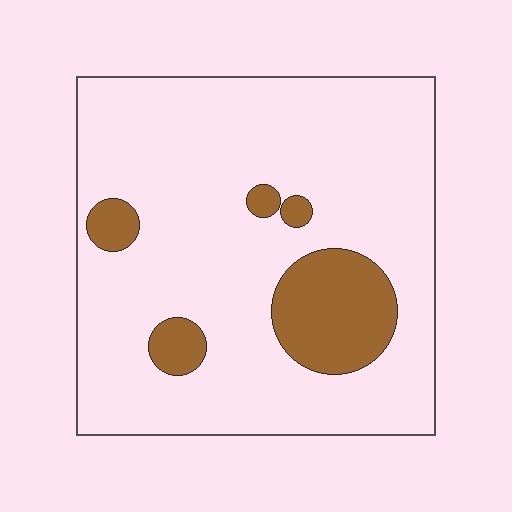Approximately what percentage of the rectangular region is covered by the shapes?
Approximately 15%.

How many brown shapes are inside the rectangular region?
5.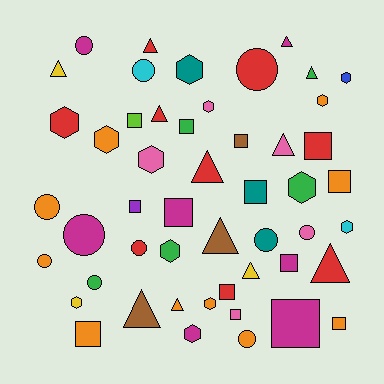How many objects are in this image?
There are 50 objects.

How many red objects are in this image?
There are 9 red objects.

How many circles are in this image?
There are 11 circles.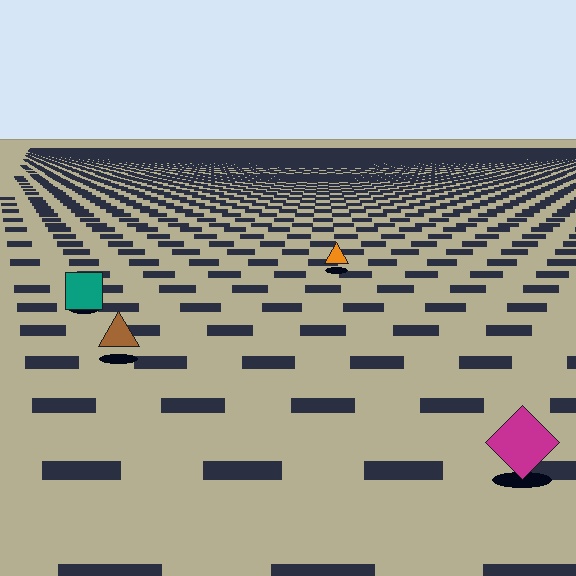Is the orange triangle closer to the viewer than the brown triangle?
No. The brown triangle is closer — you can tell from the texture gradient: the ground texture is coarser near it.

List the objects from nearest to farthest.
From nearest to farthest: the magenta diamond, the brown triangle, the teal square, the orange triangle.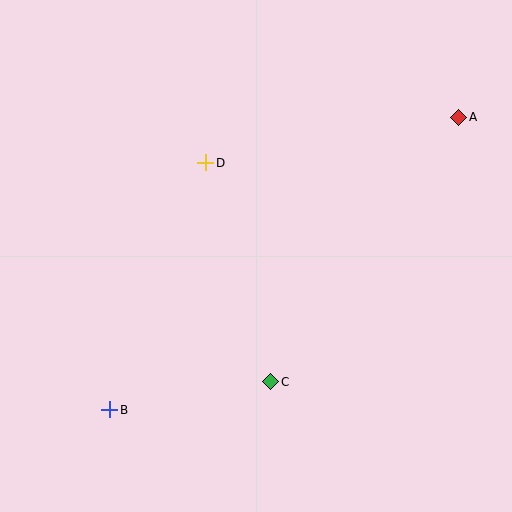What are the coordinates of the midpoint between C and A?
The midpoint between C and A is at (365, 250).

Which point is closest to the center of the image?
Point D at (206, 163) is closest to the center.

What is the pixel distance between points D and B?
The distance between D and B is 265 pixels.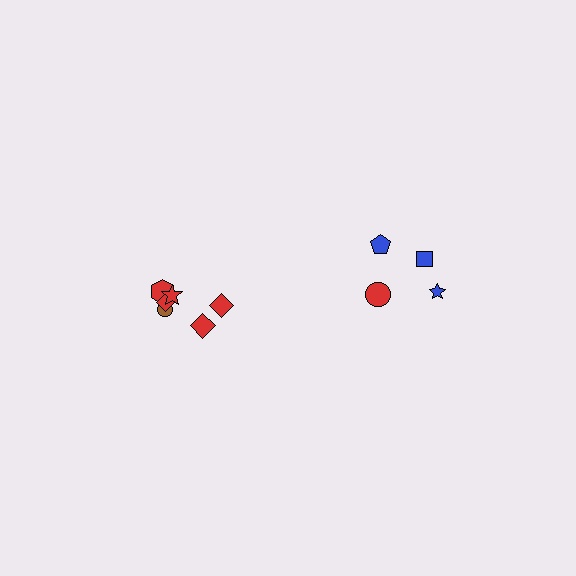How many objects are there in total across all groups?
There are 10 objects.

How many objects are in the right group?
There are 4 objects.